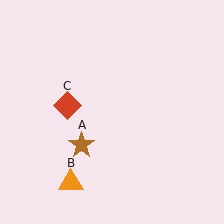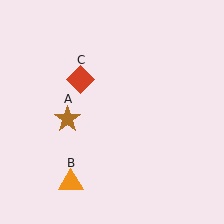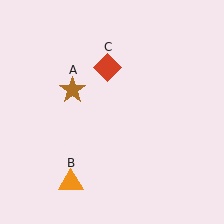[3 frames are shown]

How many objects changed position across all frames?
2 objects changed position: brown star (object A), red diamond (object C).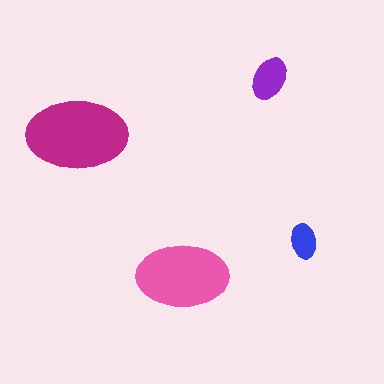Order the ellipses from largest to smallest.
the magenta one, the pink one, the purple one, the blue one.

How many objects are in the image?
There are 4 objects in the image.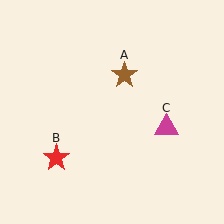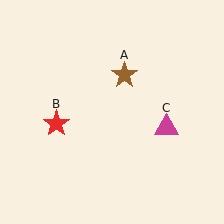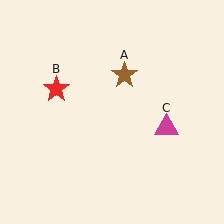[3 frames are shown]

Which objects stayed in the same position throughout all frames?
Brown star (object A) and magenta triangle (object C) remained stationary.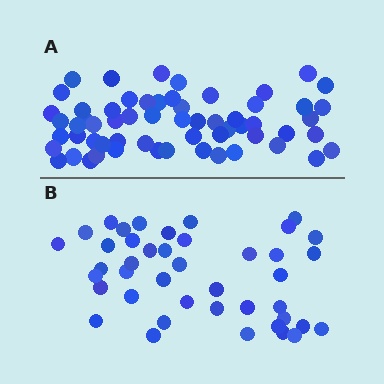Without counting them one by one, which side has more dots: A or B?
Region A (the top region) has more dots.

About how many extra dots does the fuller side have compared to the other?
Region A has approximately 20 more dots than region B.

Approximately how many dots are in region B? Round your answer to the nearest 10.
About 40 dots. (The exact count is 42, which rounds to 40.)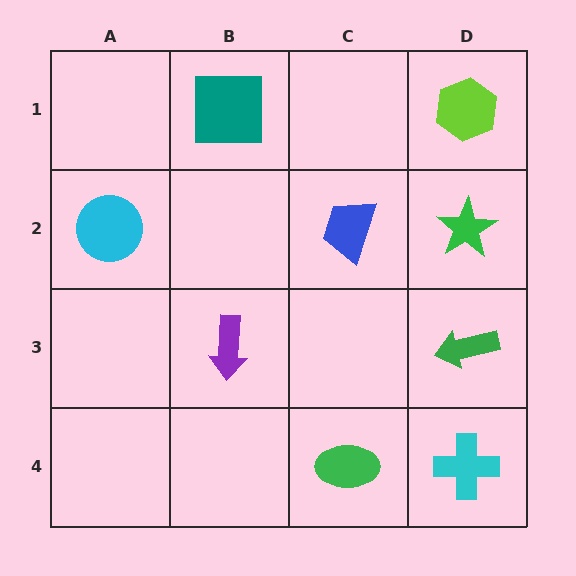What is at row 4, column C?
A green ellipse.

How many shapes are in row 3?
2 shapes.